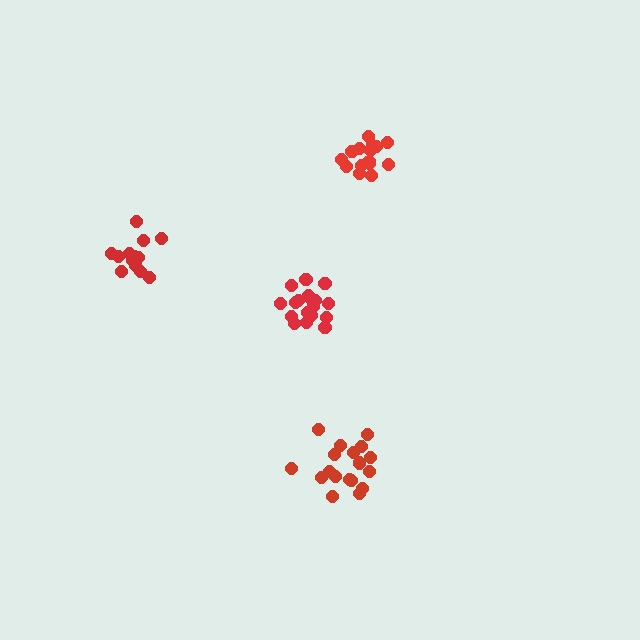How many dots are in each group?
Group 1: 18 dots, Group 2: 13 dots, Group 3: 19 dots, Group 4: 17 dots (67 total).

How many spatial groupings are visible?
There are 4 spatial groupings.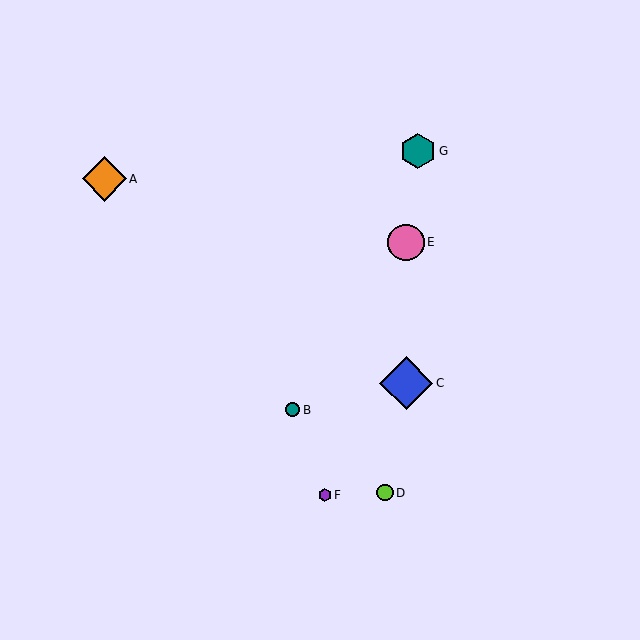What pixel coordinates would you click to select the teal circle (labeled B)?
Click at (293, 410) to select the teal circle B.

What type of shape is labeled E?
Shape E is a pink circle.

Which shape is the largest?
The blue diamond (labeled C) is the largest.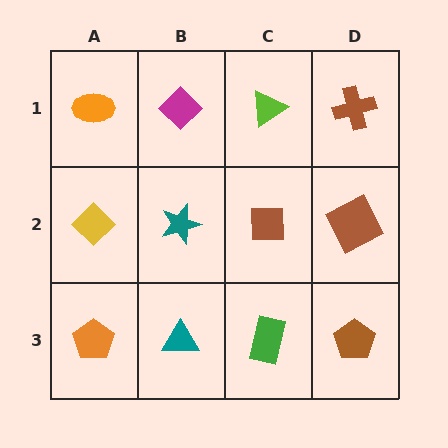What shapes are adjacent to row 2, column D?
A brown cross (row 1, column D), a brown pentagon (row 3, column D), a brown square (row 2, column C).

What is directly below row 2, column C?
A green rectangle.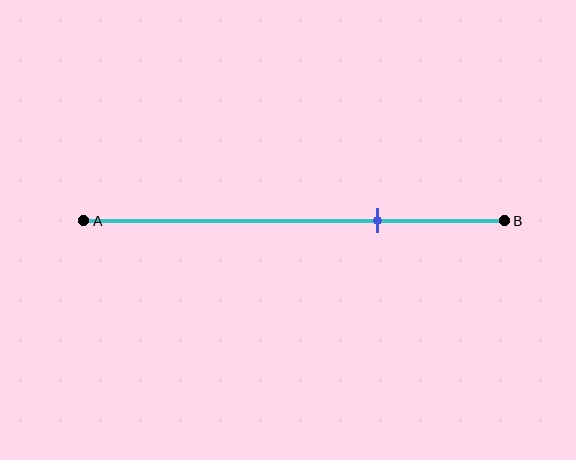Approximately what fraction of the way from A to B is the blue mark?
The blue mark is approximately 70% of the way from A to B.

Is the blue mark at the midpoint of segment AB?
No, the mark is at about 70% from A, not at the 50% midpoint.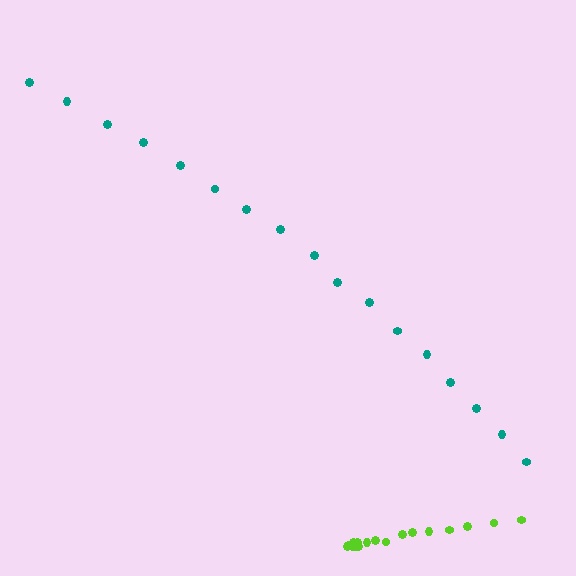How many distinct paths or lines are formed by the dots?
There are 2 distinct paths.